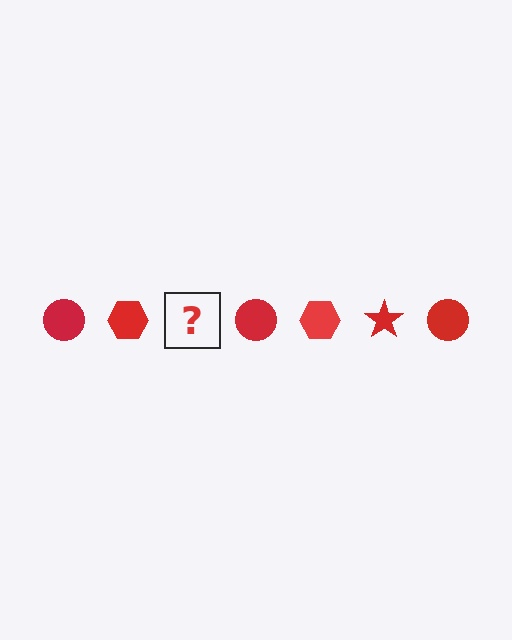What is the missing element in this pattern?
The missing element is a red star.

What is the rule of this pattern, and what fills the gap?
The rule is that the pattern cycles through circle, hexagon, star shapes in red. The gap should be filled with a red star.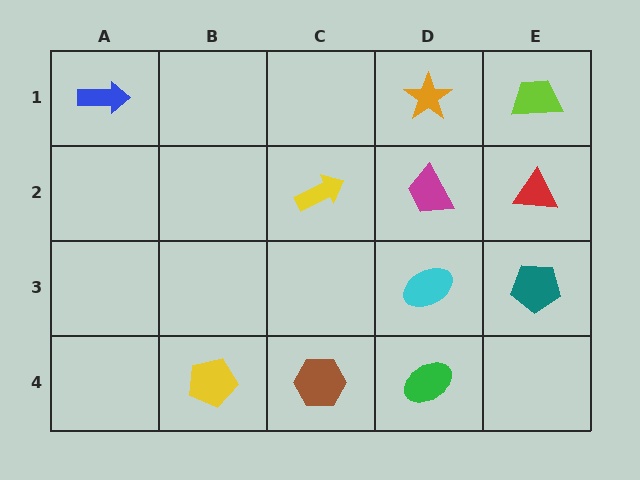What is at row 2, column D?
A magenta trapezoid.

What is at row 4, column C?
A brown hexagon.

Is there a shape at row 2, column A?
No, that cell is empty.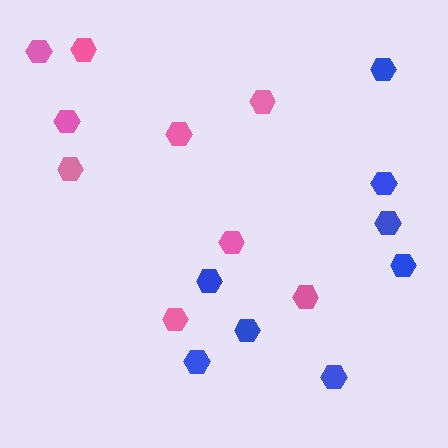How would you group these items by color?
There are 2 groups: one group of blue hexagons (8) and one group of pink hexagons (9).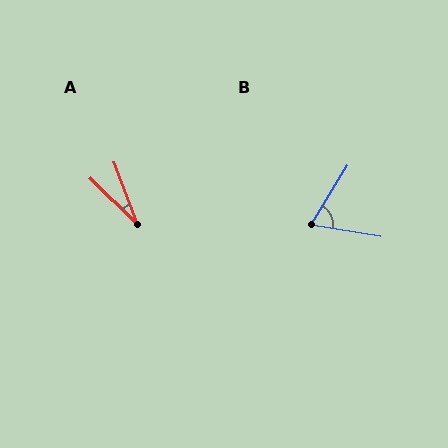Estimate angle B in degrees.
Approximately 69 degrees.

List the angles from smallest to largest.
A (25°), B (69°).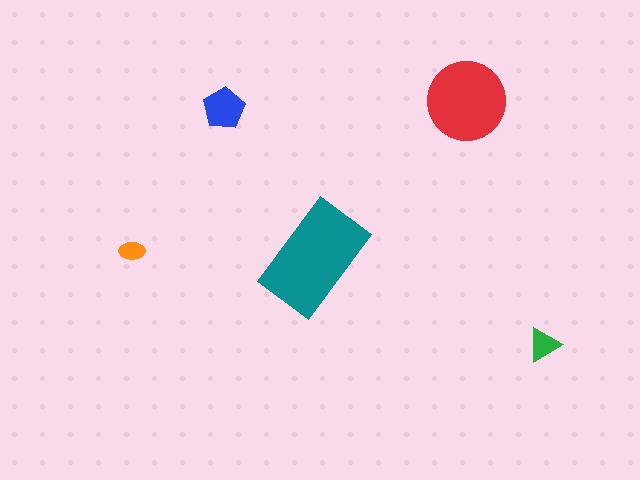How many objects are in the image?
There are 5 objects in the image.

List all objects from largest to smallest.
The teal rectangle, the red circle, the blue pentagon, the green triangle, the orange ellipse.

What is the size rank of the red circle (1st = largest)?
2nd.